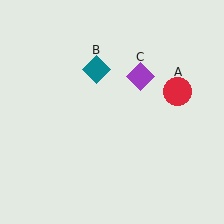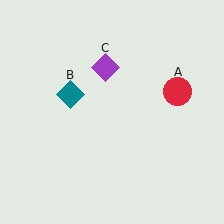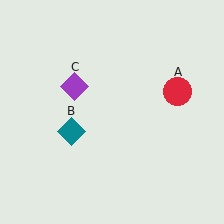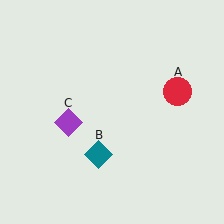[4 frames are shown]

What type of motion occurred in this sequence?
The teal diamond (object B), purple diamond (object C) rotated counterclockwise around the center of the scene.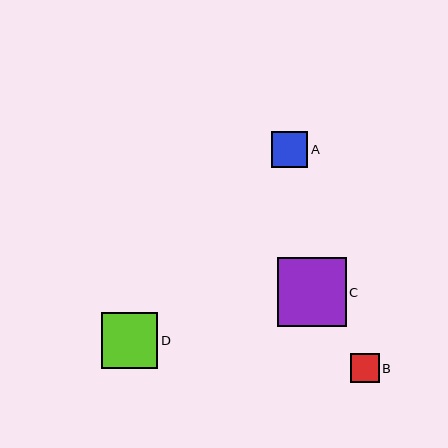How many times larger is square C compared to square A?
Square C is approximately 1.9 times the size of square A.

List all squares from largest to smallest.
From largest to smallest: C, D, A, B.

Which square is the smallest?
Square B is the smallest with a size of approximately 29 pixels.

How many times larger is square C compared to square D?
Square C is approximately 1.2 times the size of square D.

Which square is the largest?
Square C is the largest with a size of approximately 69 pixels.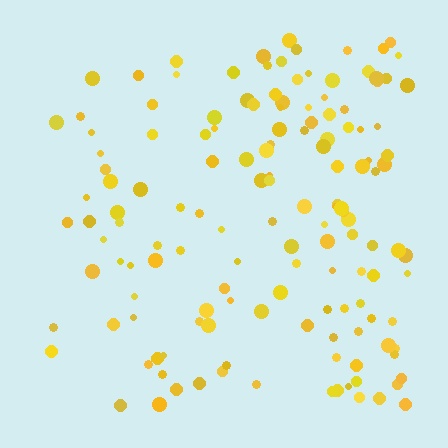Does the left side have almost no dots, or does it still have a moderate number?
Still a moderate number, just noticeably fewer than the right.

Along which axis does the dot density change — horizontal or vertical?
Horizontal.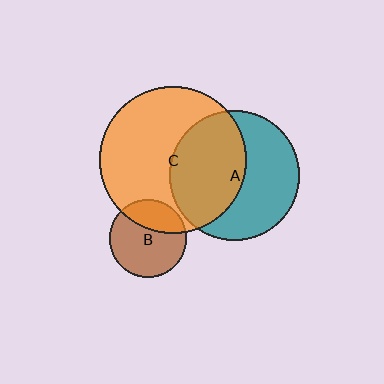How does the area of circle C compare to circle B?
Approximately 3.6 times.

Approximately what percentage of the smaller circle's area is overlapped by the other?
Approximately 30%.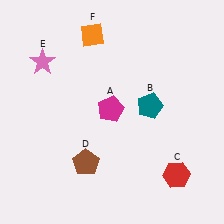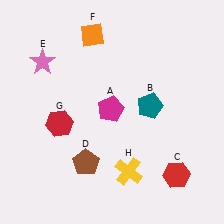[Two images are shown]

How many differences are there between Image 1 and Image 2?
There are 2 differences between the two images.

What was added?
A red hexagon (G), a yellow cross (H) were added in Image 2.